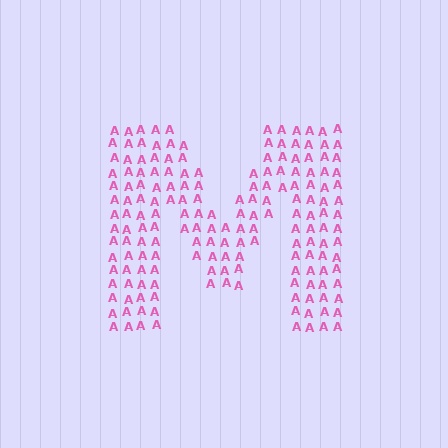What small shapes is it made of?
It is made of small letter A's.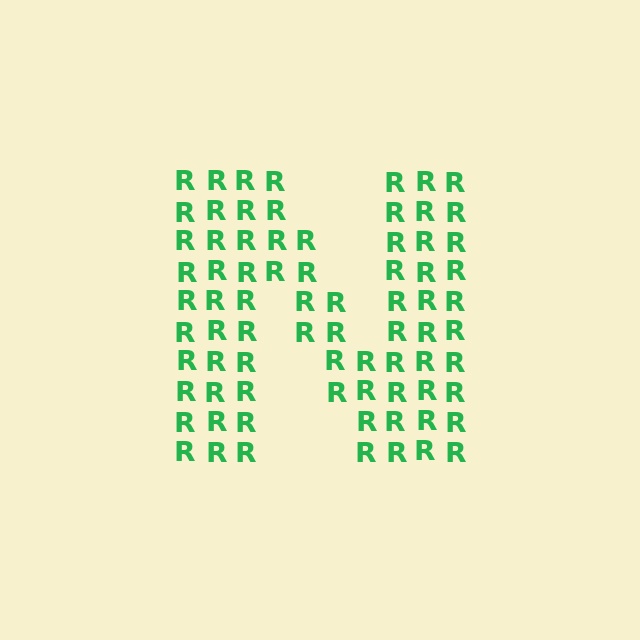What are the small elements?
The small elements are letter R's.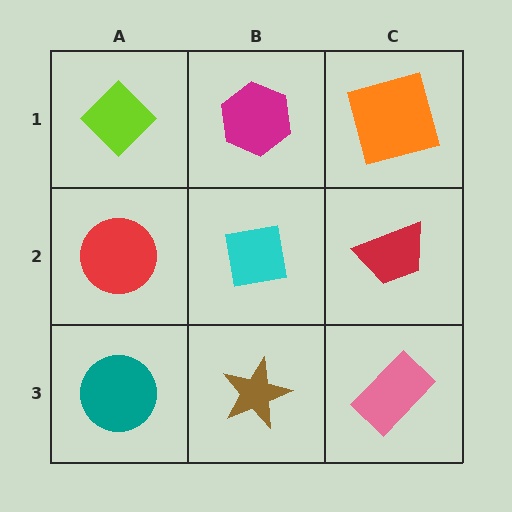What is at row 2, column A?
A red circle.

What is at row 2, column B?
A cyan square.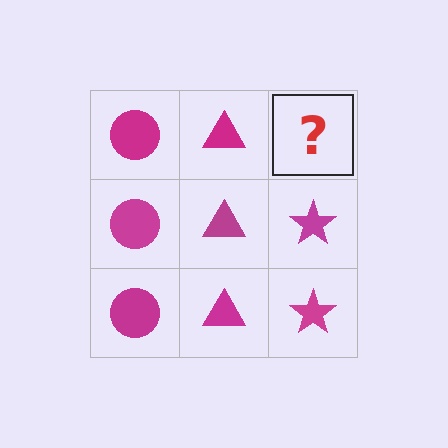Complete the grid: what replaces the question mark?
The question mark should be replaced with a magenta star.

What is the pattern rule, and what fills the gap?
The rule is that each column has a consistent shape. The gap should be filled with a magenta star.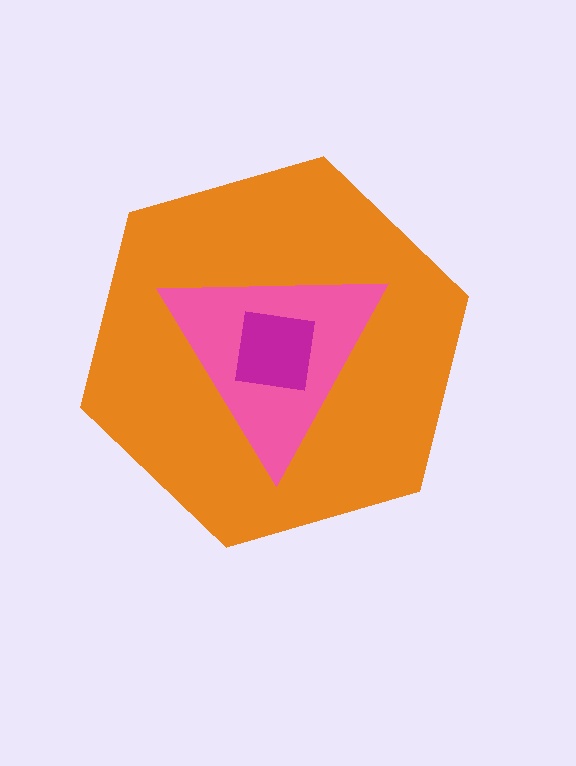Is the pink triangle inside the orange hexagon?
Yes.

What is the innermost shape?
The magenta square.